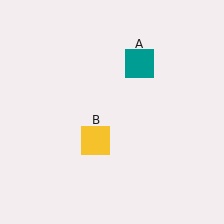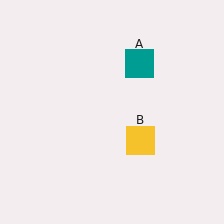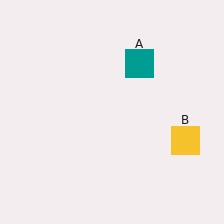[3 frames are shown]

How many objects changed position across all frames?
1 object changed position: yellow square (object B).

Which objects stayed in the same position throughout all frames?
Teal square (object A) remained stationary.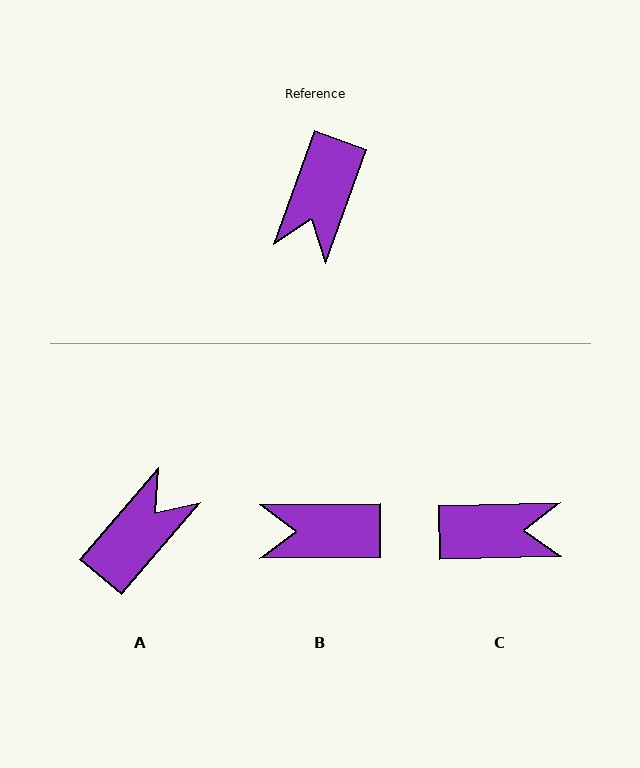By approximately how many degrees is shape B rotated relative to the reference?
Approximately 70 degrees clockwise.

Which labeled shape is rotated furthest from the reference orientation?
A, about 159 degrees away.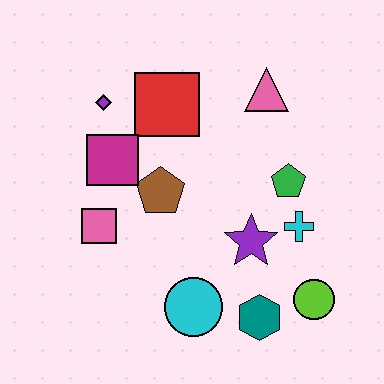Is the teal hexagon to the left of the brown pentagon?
No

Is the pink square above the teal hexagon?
Yes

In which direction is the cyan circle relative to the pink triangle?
The cyan circle is below the pink triangle.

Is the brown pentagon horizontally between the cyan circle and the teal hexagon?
No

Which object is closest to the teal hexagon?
The lime circle is closest to the teal hexagon.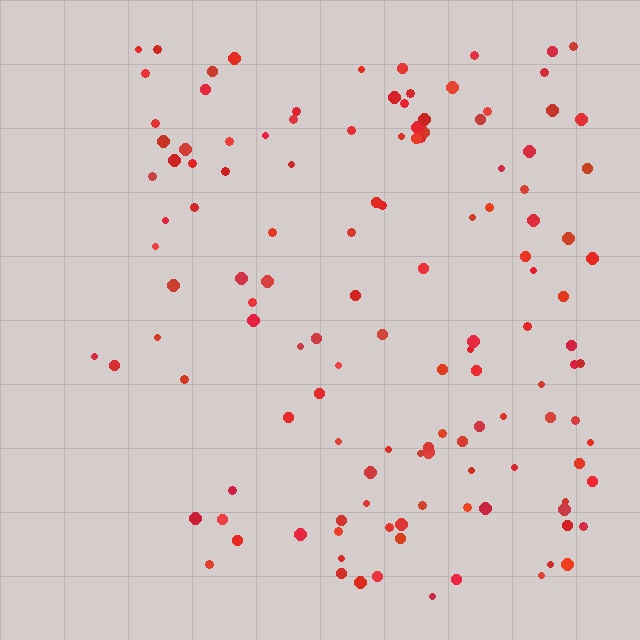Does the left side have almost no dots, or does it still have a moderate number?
Still a moderate number, just noticeably fewer than the right.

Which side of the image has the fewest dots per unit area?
The left.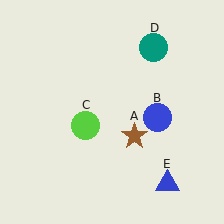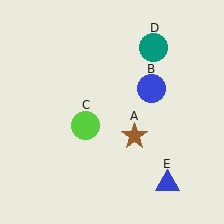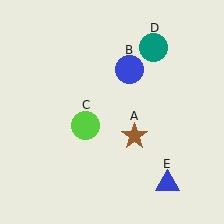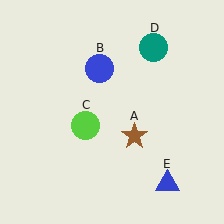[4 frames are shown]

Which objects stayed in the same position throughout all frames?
Brown star (object A) and lime circle (object C) and teal circle (object D) and blue triangle (object E) remained stationary.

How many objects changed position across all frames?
1 object changed position: blue circle (object B).